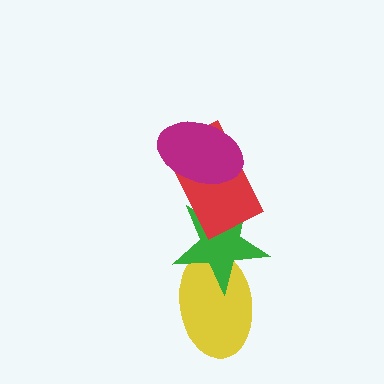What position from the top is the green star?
The green star is 3rd from the top.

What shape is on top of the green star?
The red rectangle is on top of the green star.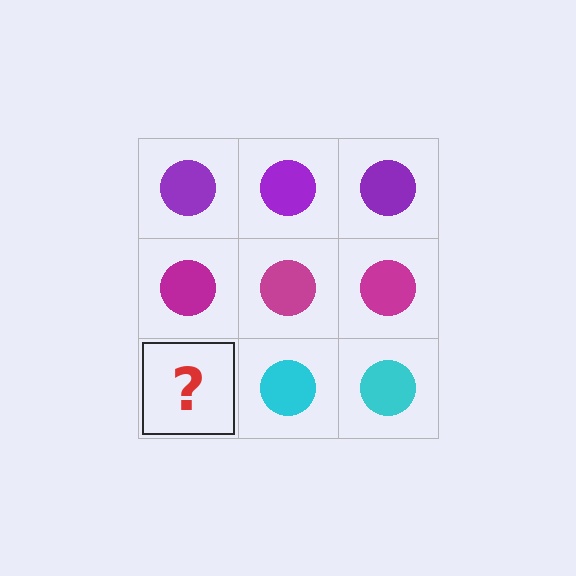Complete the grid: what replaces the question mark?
The question mark should be replaced with a cyan circle.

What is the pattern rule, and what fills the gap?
The rule is that each row has a consistent color. The gap should be filled with a cyan circle.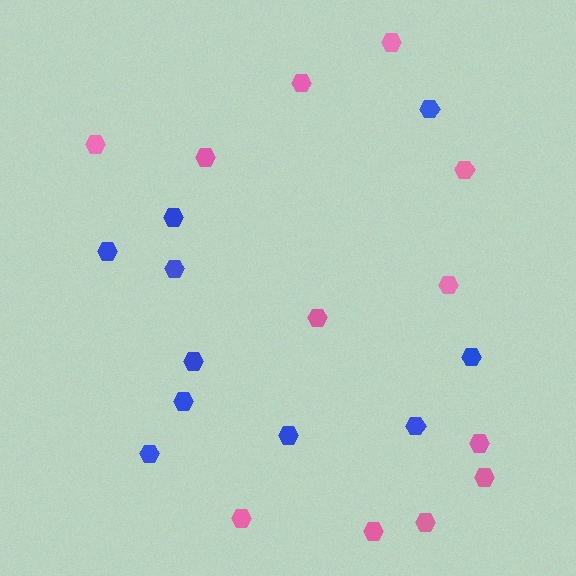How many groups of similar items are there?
There are 2 groups: one group of pink hexagons (12) and one group of blue hexagons (10).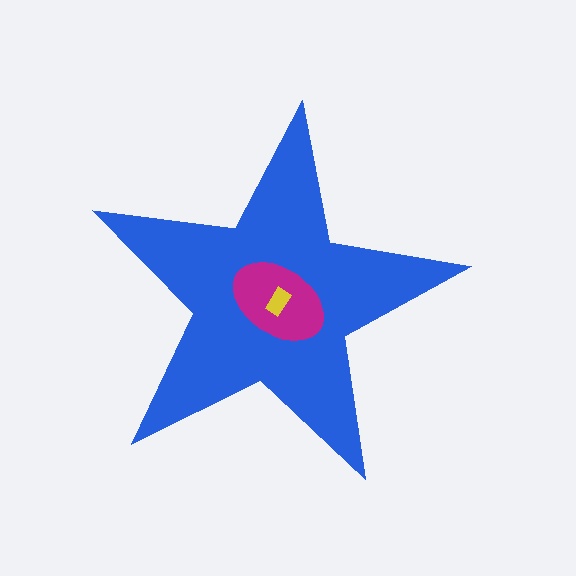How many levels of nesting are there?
3.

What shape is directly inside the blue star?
The magenta ellipse.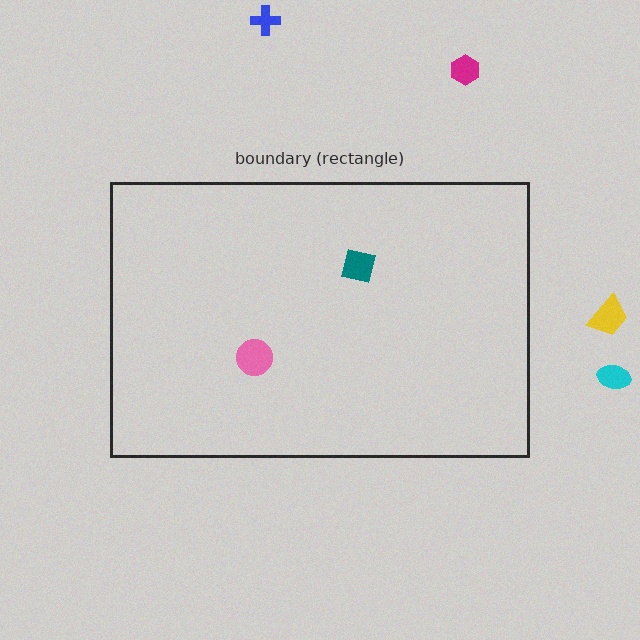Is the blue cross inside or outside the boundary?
Outside.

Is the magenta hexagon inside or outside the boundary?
Outside.